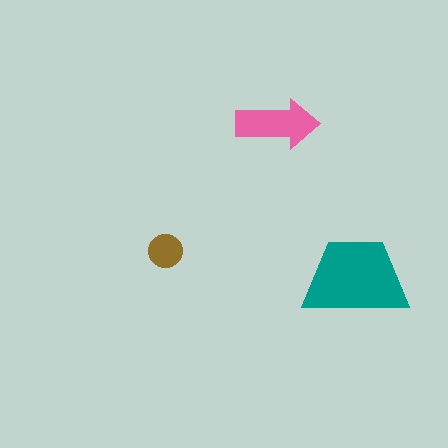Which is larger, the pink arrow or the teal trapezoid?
The teal trapezoid.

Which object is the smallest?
The brown circle.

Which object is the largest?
The teal trapezoid.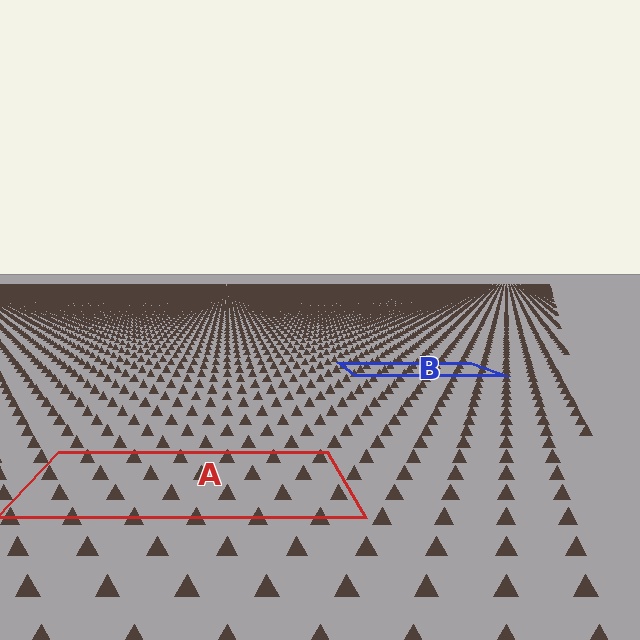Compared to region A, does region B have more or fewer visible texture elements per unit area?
Region B has more texture elements per unit area — they are packed more densely because it is farther away.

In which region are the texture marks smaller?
The texture marks are smaller in region B, because it is farther away.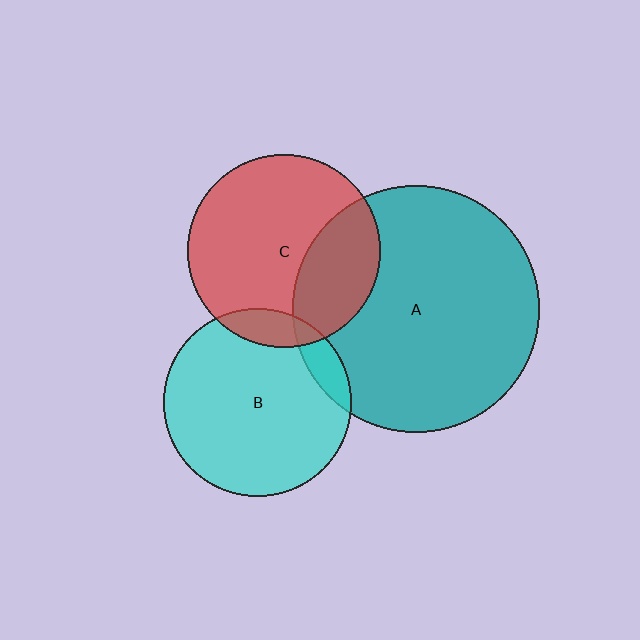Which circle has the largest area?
Circle A (teal).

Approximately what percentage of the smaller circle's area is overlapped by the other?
Approximately 30%.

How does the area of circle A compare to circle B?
Approximately 1.7 times.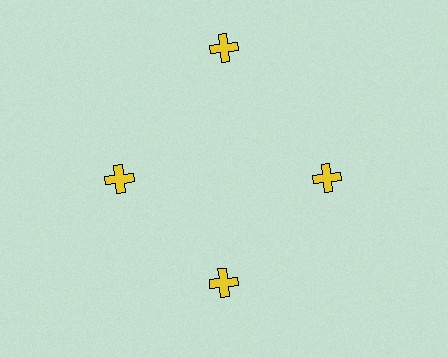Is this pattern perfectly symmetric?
No. The 4 yellow crosses are arranged in a ring, but one element near the 12 o'clock position is pushed outward from the center, breaking the 4-fold rotational symmetry.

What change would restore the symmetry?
The symmetry would be restored by moving it inward, back onto the ring so that all 4 crosses sit at equal angles and equal distance from the center.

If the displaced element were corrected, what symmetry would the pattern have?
It would have 4-fold rotational symmetry — the pattern would map onto itself every 90 degrees.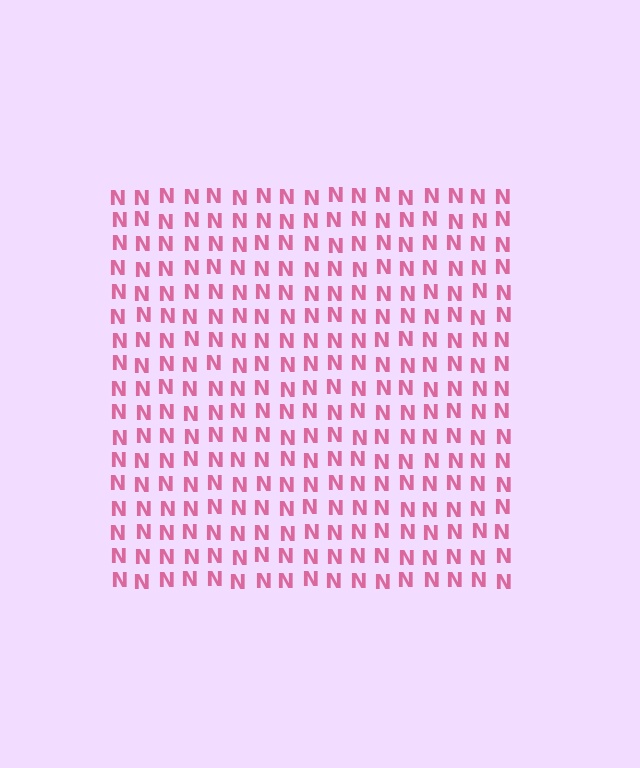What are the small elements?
The small elements are letter N's.